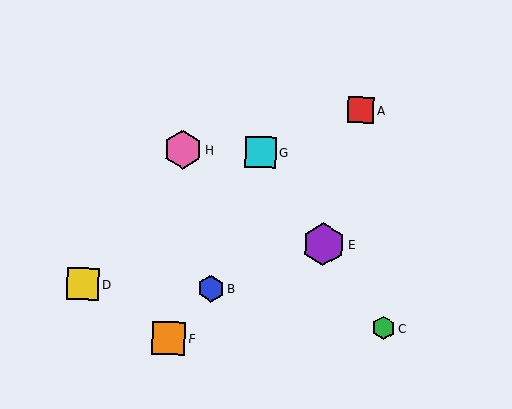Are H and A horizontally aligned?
No, H is at y≈149 and A is at y≈110.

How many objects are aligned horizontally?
2 objects (G, H) are aligned horizontally.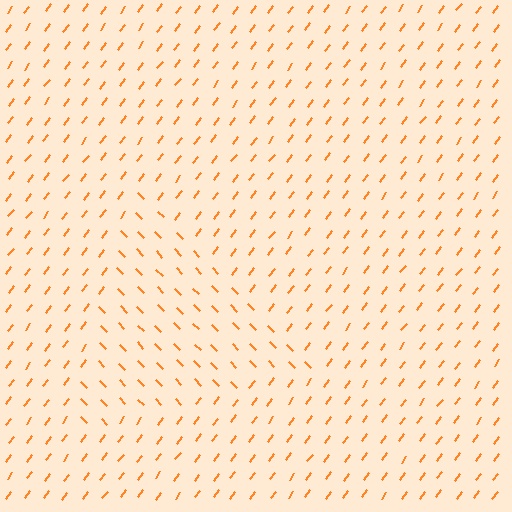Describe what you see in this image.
The image is filled with small orange line segments. A triangle region in the image has lines oriented differently from the surrounding lines, creating a visible texture boundary.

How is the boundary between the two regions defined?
The boundary is defined purely by a change in line orientation (approximately 80 degrees difference). All lines are the same color and thickness.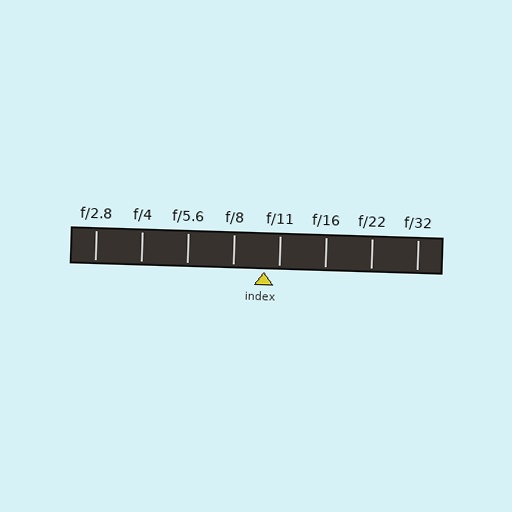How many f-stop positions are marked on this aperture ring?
There are 8 f-stop positions marked.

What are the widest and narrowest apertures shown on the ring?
The widest aperture shown is f/2.8 and the narrowest is f/32.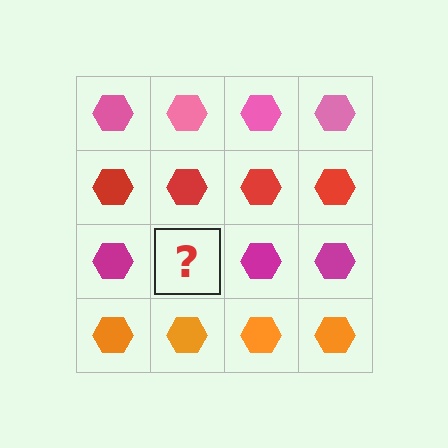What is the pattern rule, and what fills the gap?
The rule is that each row has a consistent color. The gap should be filled with a magenta hexagon.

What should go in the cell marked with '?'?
The missing cell should contain a magenta hexagon.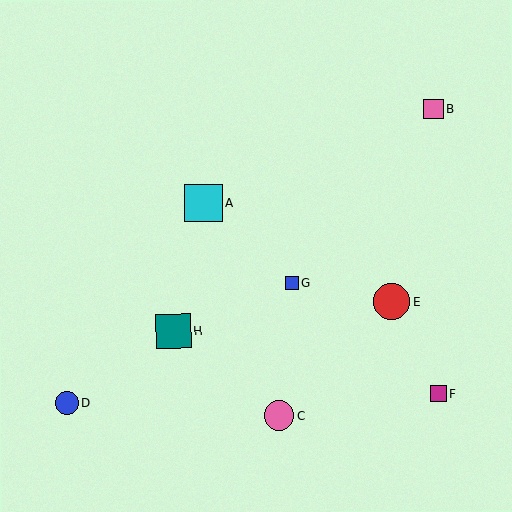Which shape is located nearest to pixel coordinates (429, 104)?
The pink square (labeled B) at (434, 109) is nearest to that location.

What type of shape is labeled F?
Shape F is a magenta square.